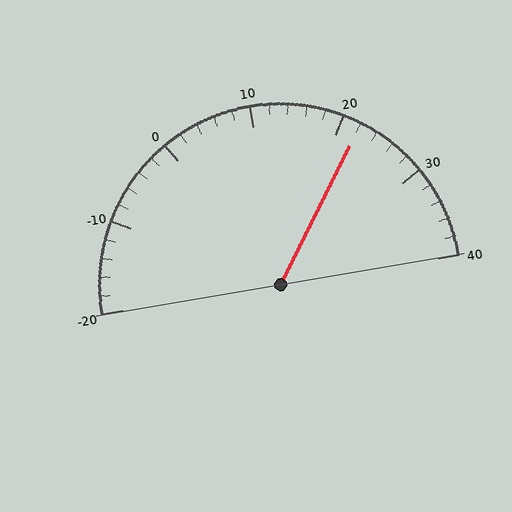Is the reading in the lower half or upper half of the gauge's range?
The reading is in the upper half of the range (-20 to 40).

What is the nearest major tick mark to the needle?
The nearest major tick mark is 20.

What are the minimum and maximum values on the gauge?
The gauge ranges from -20 to 40.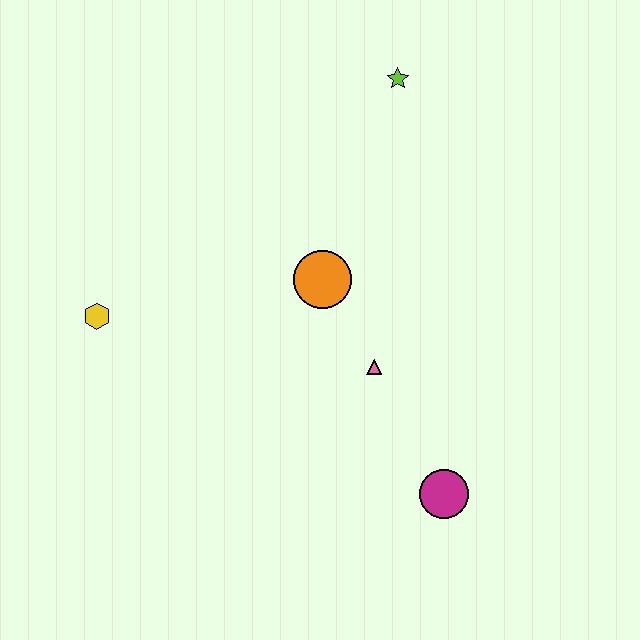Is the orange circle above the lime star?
No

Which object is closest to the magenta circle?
The pink triangle is closest to the magenta circle.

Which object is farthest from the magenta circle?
The lime star is farthest from the magenta circle.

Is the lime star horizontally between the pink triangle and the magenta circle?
Yes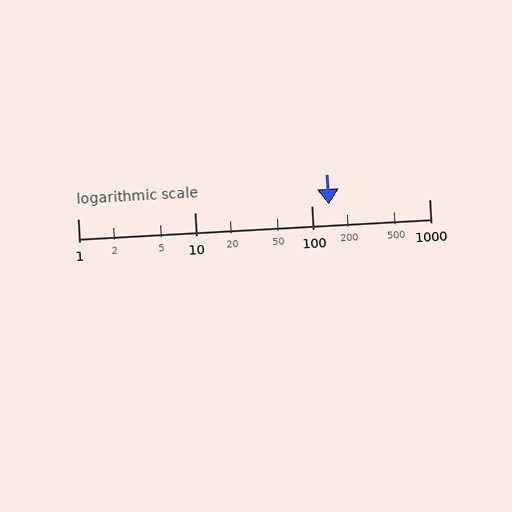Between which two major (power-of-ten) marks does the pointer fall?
The pointer is between 100 and 1000.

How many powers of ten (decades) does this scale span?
The scale spans 3 decades, from 1 to 1000.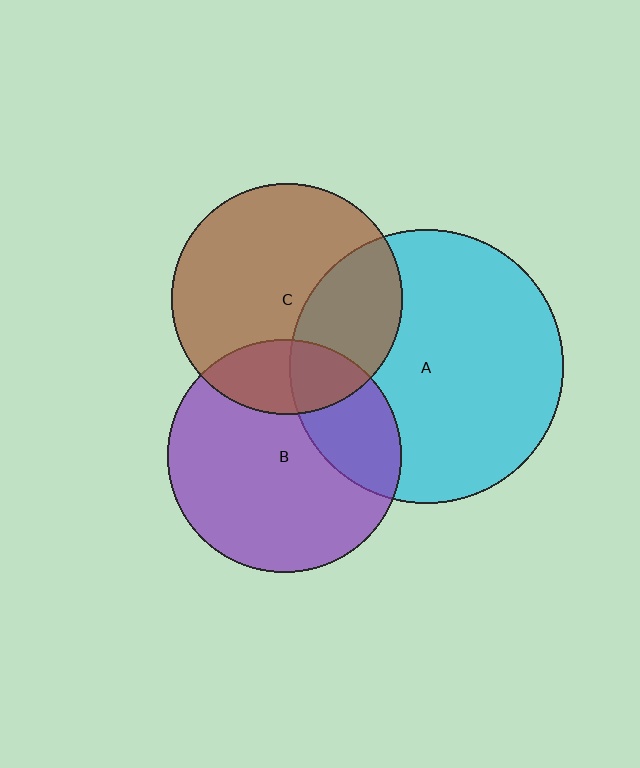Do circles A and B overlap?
Yes.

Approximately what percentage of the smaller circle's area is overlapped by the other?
Approximately 25%.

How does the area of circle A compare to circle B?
Approximately 1.4 times.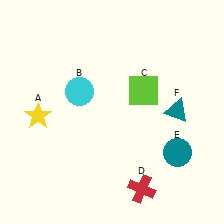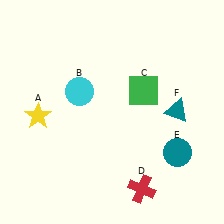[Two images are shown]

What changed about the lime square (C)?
In Image 1, C is lime. In Image 2, it changed to green.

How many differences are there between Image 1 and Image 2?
There is 1 difference between the two images.